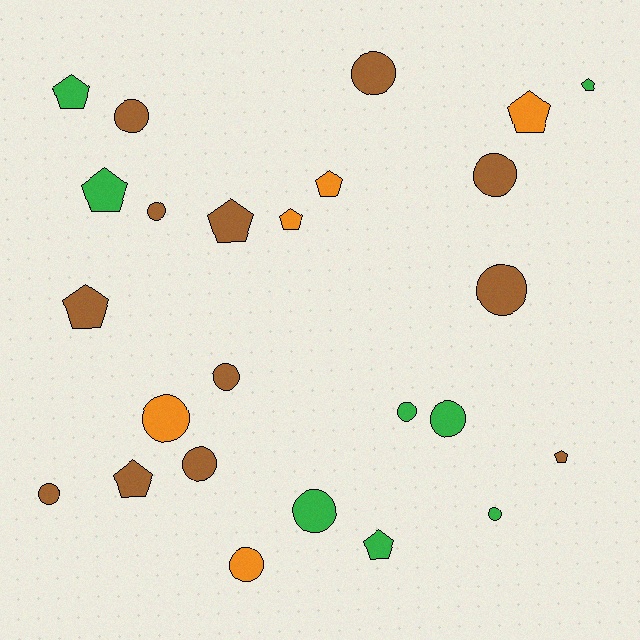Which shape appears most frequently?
Circle, with 14 objects.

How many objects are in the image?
There are 25 objects.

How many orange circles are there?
There are 2 orange circles.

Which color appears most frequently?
Brown, with 12 objects.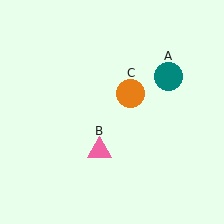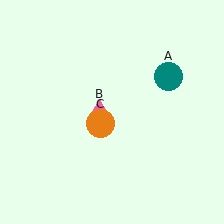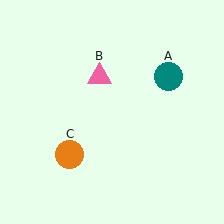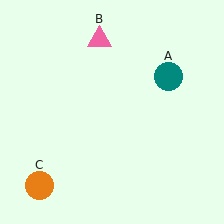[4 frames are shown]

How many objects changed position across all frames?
2 objects changed position: pink triangle (object B), orange circle (object C).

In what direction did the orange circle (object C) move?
The orange circle (object C) moved down and to the left.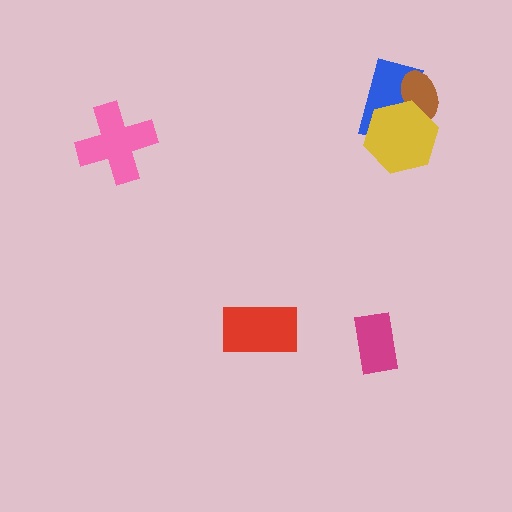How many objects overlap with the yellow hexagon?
2 objects overlap with the yellow hexagon.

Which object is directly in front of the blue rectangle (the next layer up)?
The brown ellipse is directly in front of the blue rectangle.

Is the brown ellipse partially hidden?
Yes, it is partially covered by another shape.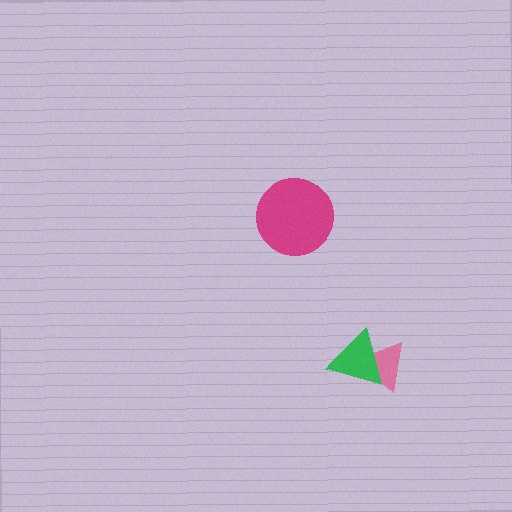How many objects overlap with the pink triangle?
1 object overlaps with the pink triangle.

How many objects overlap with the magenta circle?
0 objects overlap with the magenta circle.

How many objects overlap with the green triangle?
1 object overlaps with the green triangle.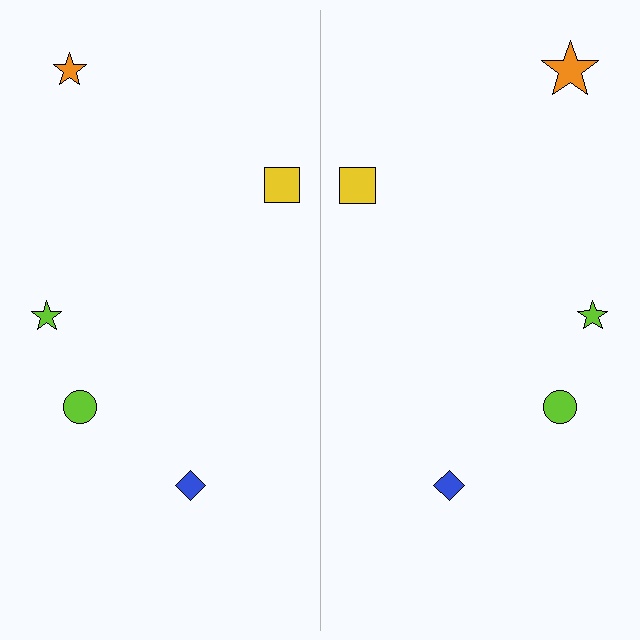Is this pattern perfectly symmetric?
No, the pattern is not perfectly symmetric. The orange star on the right side has a different size than its mirror counterpart.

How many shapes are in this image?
There are 10 shapes in this image.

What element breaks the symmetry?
The orange star on the right side has a different size than its mirror counterpart.